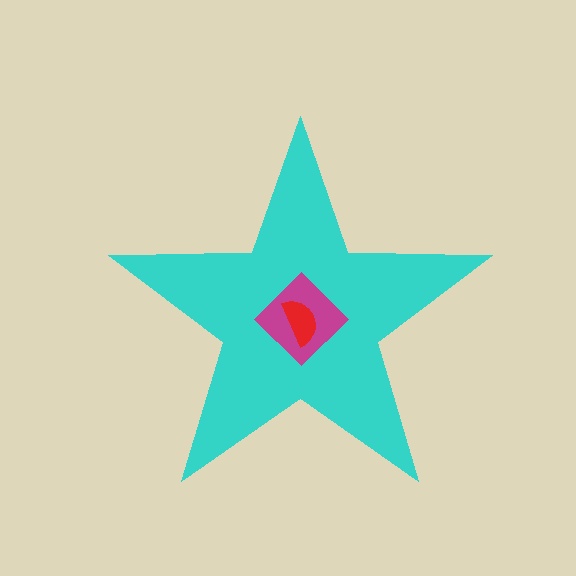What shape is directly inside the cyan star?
The magenta diamond.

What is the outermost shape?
The cyan star.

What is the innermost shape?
The red semicircle.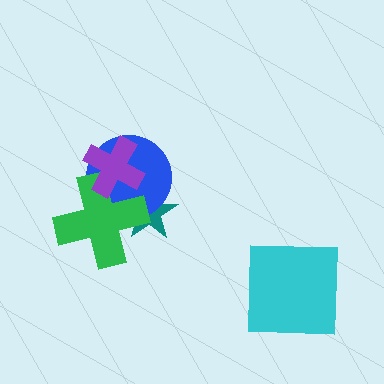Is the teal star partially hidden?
Yes, it is partially covered by another shape.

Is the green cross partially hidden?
Yes, it is partially covered by another shape.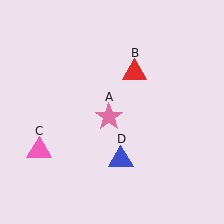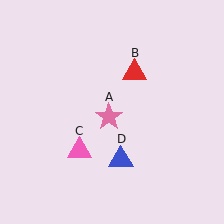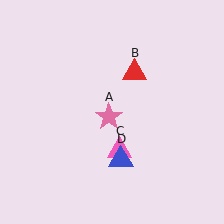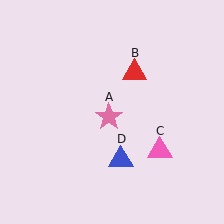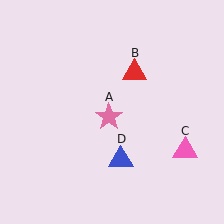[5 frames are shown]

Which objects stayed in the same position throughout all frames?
Pink star (object A) and red triangle (object B) and blue triangle (object D) remained stationary.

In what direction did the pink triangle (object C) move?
The pink triangle (object C) moved right.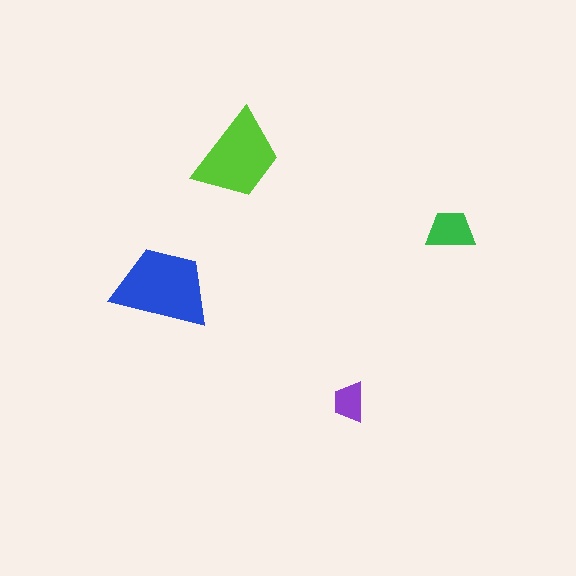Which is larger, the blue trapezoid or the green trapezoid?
The blue one.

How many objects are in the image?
There are 4 objects in the image.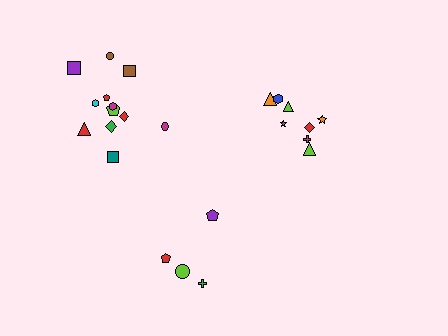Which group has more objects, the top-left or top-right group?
The top-left group.